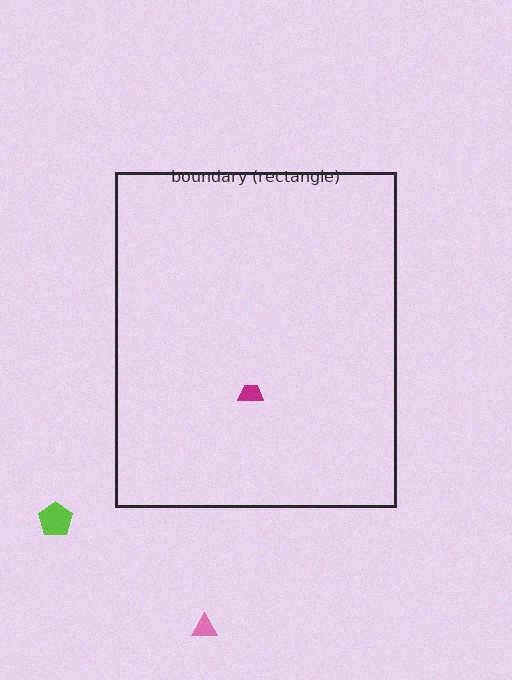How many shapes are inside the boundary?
1 inside, 2 outside.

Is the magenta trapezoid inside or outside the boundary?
Inside.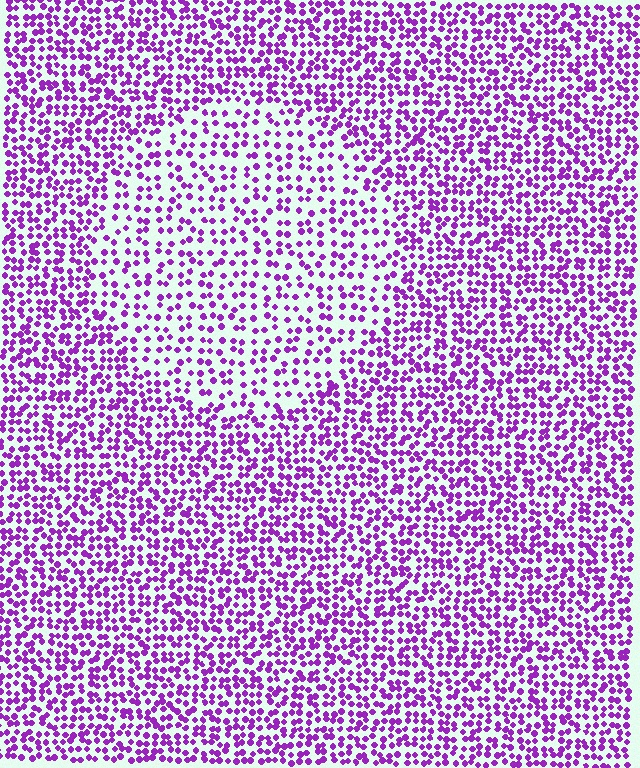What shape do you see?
I see a circle.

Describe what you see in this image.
The image contains small purple elements arranged at two different densities. A circle-shaped region is visible where the elements are less densely packed than the surrounding area.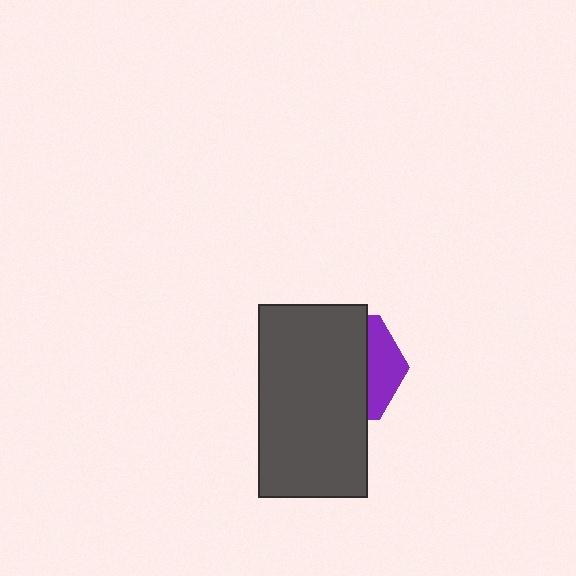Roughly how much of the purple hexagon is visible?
A small part of it is visible (roughly 30%).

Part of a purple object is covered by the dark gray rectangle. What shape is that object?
It is a hexagon.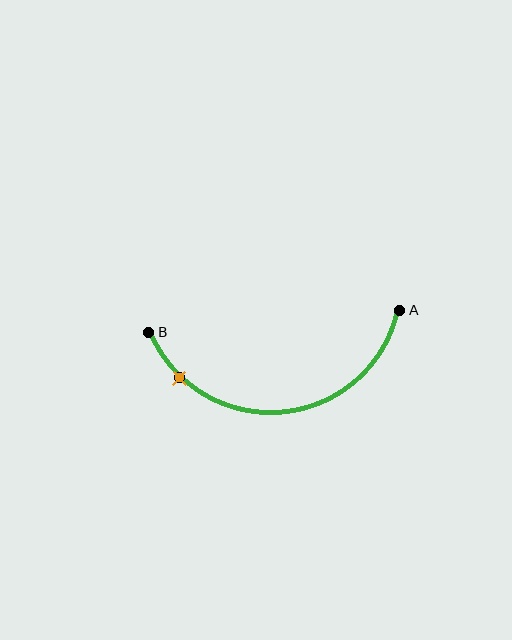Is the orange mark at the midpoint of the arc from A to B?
No. The orange mark lies on the arc but is closer to endpoint B. The arc midpoint would be at the point on the curve equidistant along the arc from both A and B.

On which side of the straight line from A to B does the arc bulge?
The arc bulges below the straight line connecting A and B.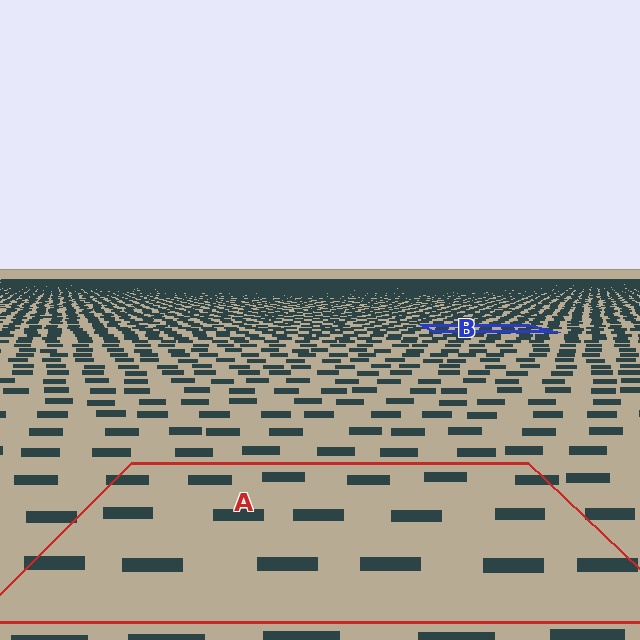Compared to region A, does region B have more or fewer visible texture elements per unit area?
Region B has more texture elements per unit area — they are packed more densely because it is farther away.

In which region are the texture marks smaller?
The texture marks are smaller in region B, because it is farther away.